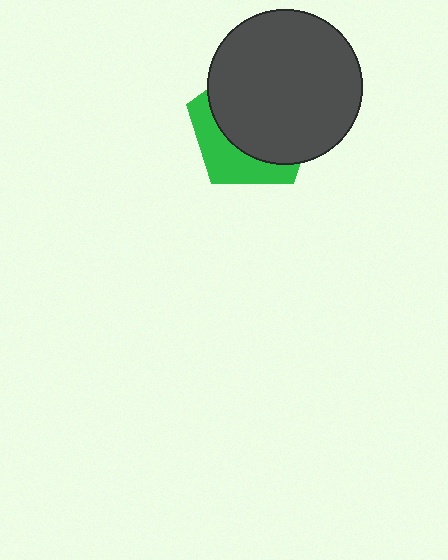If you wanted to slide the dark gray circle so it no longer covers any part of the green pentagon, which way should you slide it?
Slide it toward the upper-right — that is the most direct way to separate the two shapes.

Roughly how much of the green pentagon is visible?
A small part of it is visible (roughly 32%).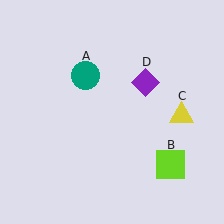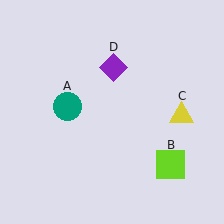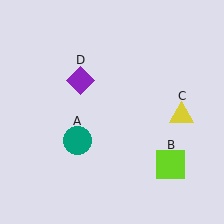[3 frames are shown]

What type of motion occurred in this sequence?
The teal circle (object A), purple diamond (object D) rotated counterclockwise around the center of the scene.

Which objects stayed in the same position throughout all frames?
Lime square (object B) and yellow triangle (object C) remained stationary.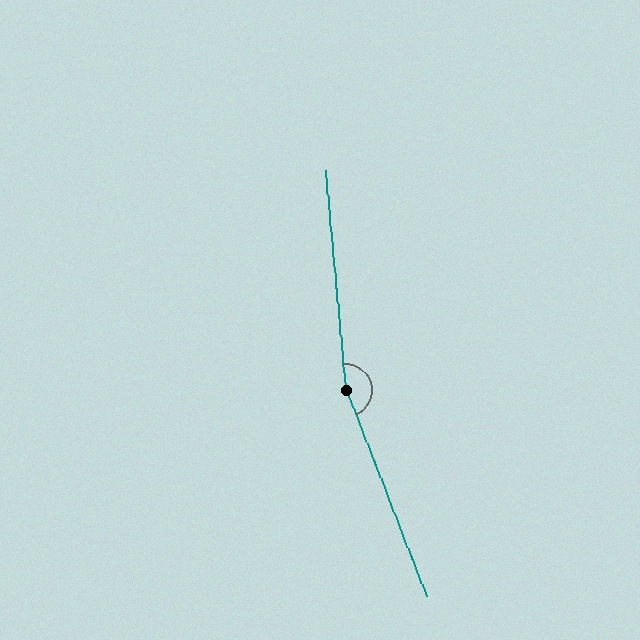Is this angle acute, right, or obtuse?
It is obtuse.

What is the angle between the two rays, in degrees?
Approximately 164 degrees.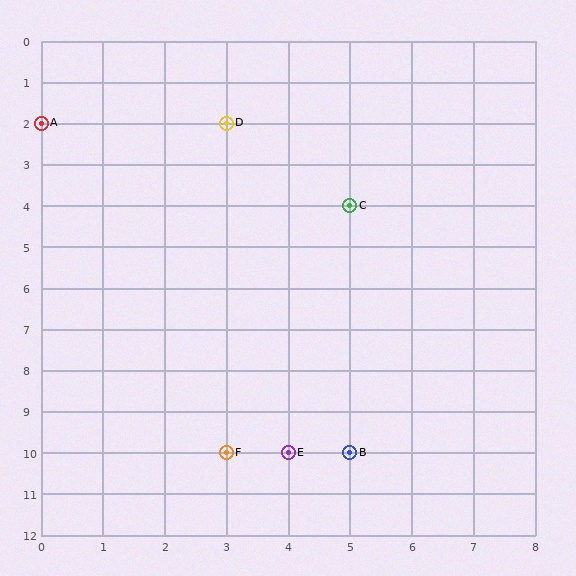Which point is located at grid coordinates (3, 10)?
Point F is at (3, 10).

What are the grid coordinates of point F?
Point F is at grid coordinates (3, 10).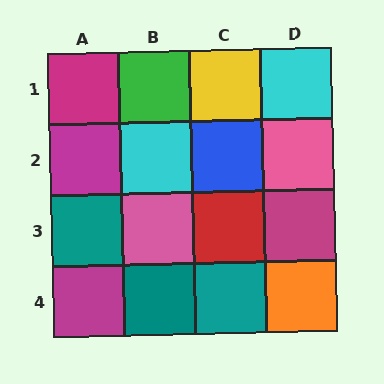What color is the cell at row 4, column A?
Magenta.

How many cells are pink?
2 cells are pink.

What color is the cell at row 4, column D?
Orange.